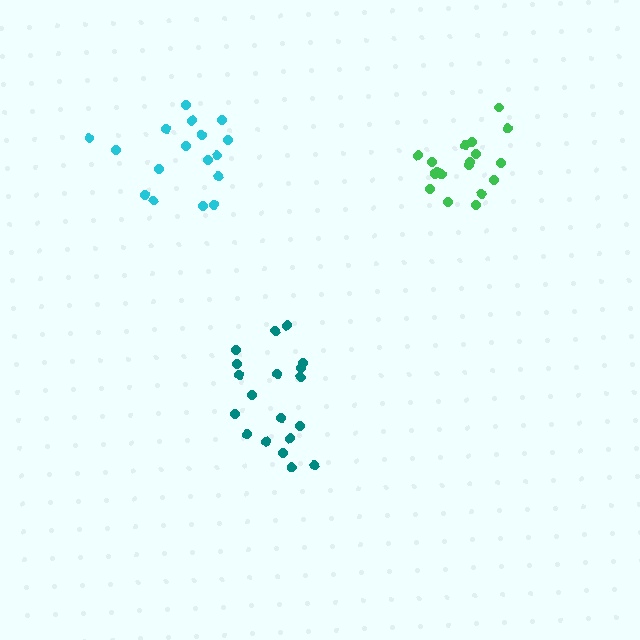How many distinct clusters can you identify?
There are 3 distinct clusters.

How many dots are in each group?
Group 1: 17 dots, Group 2: 18 dots, Group 3: 19 dots (54 total).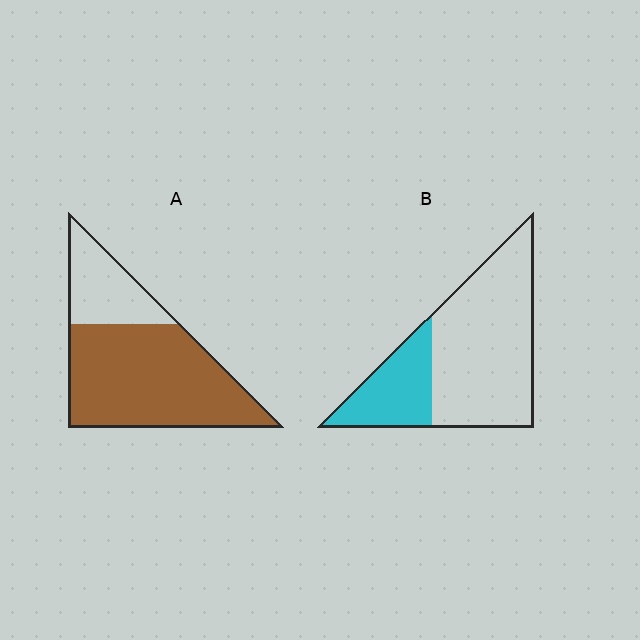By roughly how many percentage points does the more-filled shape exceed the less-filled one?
By roughly 45 percentage points (A over B).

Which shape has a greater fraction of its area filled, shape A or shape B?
Shape A.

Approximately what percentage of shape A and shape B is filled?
A is approximately 75% and B is approximately 30%.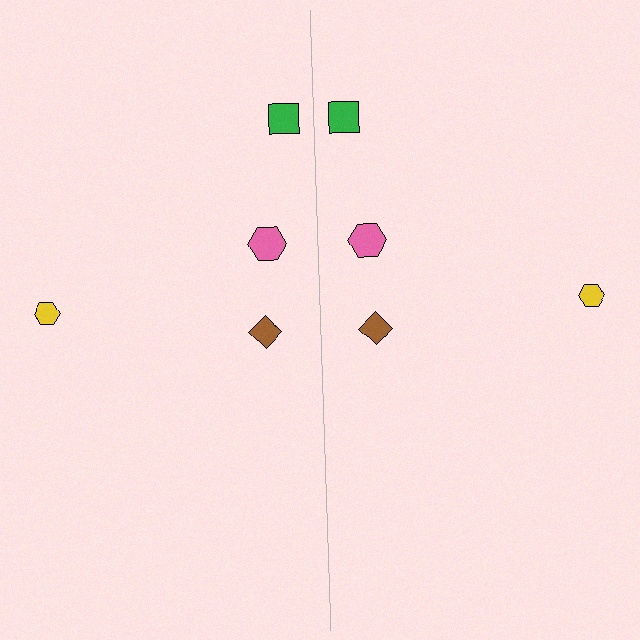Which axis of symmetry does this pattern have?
The pattern has a vertical axis of symmetry running through the center of the image.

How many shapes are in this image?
There are 8 shapes in this image.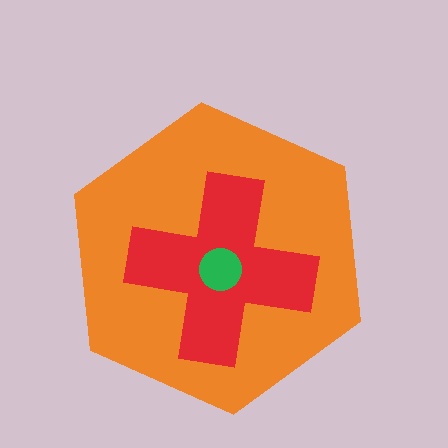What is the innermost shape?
The green circle.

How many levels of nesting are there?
3.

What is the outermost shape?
The orange hexagon.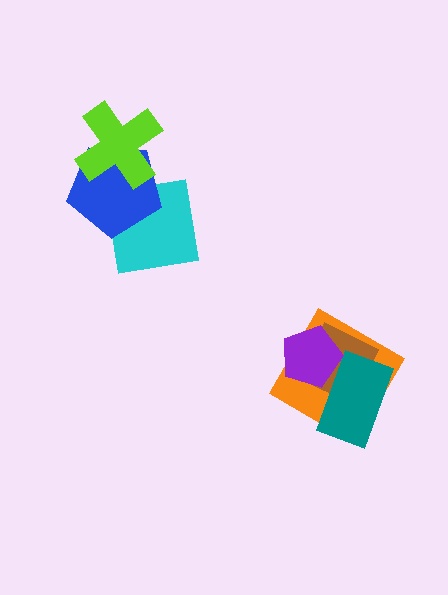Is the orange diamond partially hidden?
Yes, it is partially covered by another shape.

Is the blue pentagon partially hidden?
Yes, it is partially covered by another shape.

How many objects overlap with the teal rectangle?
3 objects overlap with the teal rectangle.